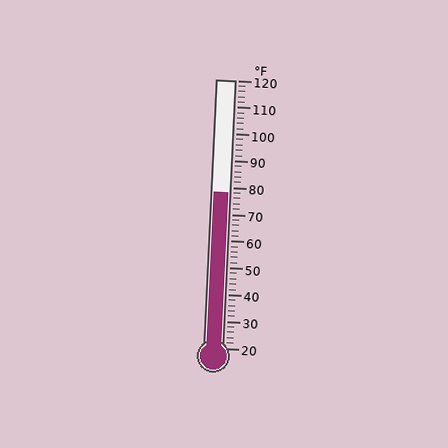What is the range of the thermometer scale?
The thermometer scale ranges from 20°F to 120°F.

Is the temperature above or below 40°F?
The temperature is above 40°F.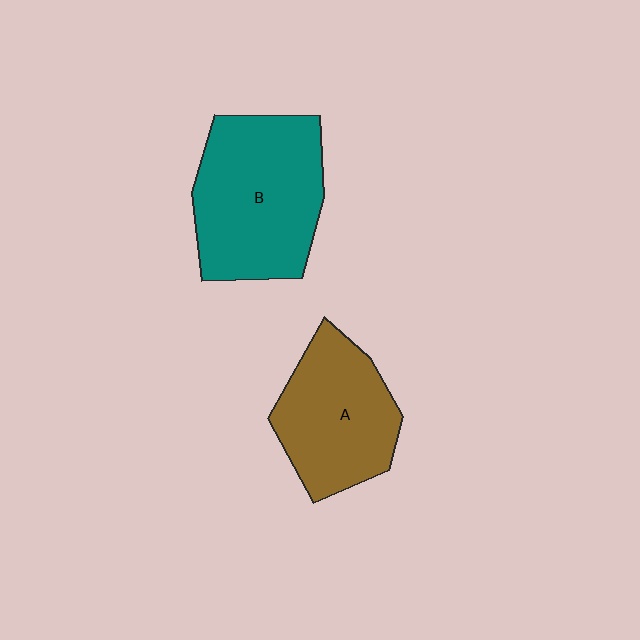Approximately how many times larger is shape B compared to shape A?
Approximately 1.3 times.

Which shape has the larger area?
Shape B (teal).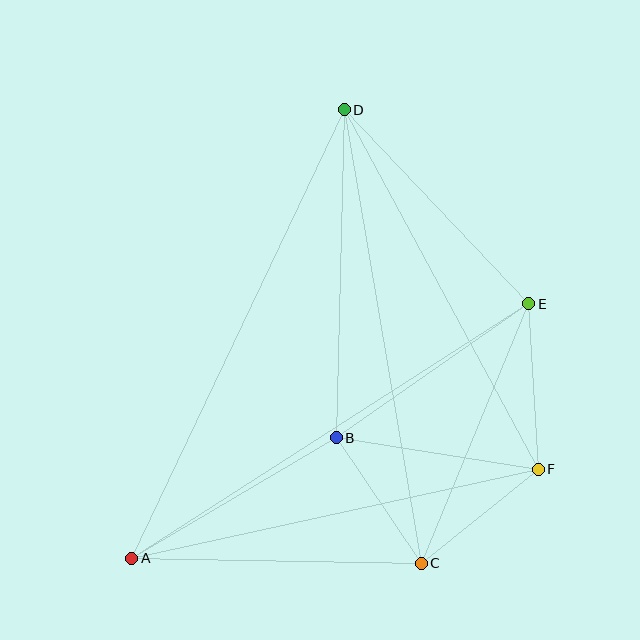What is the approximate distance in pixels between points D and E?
The distance between D and E is approximately 268 pixels.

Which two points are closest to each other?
Points C and F are closest to each other.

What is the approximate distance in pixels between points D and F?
The distance between D and F is approximately 408 pixels.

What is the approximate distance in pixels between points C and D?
The distance between C and D is approximately 460 pixels.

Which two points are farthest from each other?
Points A and D are farthest from each other.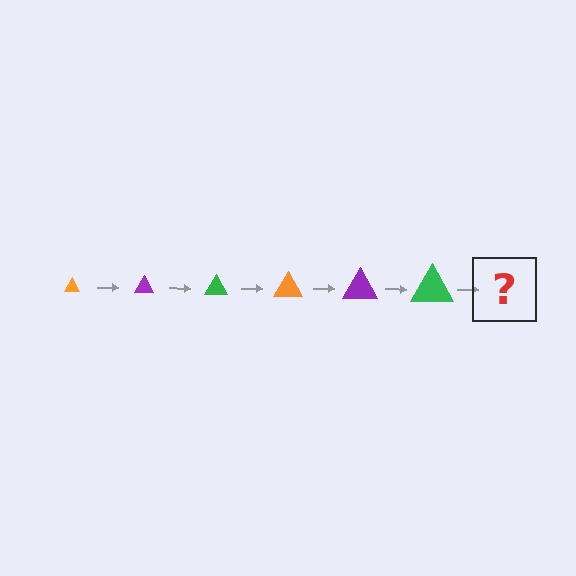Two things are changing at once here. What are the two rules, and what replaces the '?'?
The two rules are that the triangle grows larger each step and the color cycles through orange, purple, and green. The '?' should be an orange triangle, larger than the previous one.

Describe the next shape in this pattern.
It should be an orange triangle, larger than the previous one.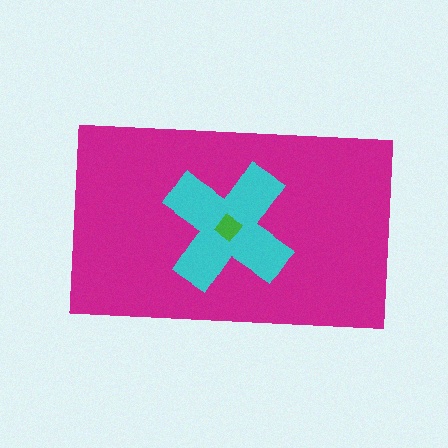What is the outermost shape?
The magenta rectangle.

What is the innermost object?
The green diamond.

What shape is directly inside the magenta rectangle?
The cyan cross.